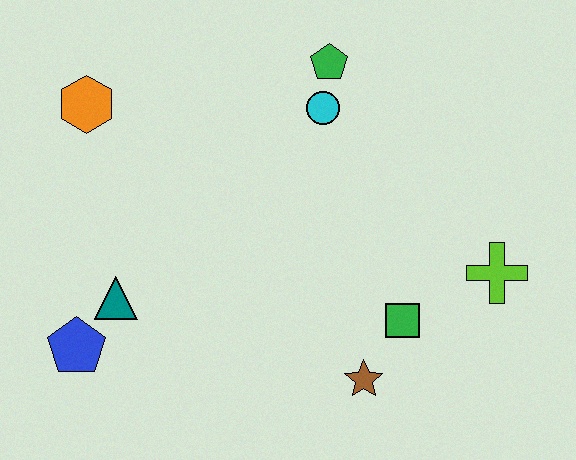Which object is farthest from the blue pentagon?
The lime cross is farthest from the blue pentagon.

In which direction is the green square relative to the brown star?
The green square is above the brown star.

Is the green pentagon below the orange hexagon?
No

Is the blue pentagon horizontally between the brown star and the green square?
No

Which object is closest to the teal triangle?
The blue pentagon is closest to the teal triangle.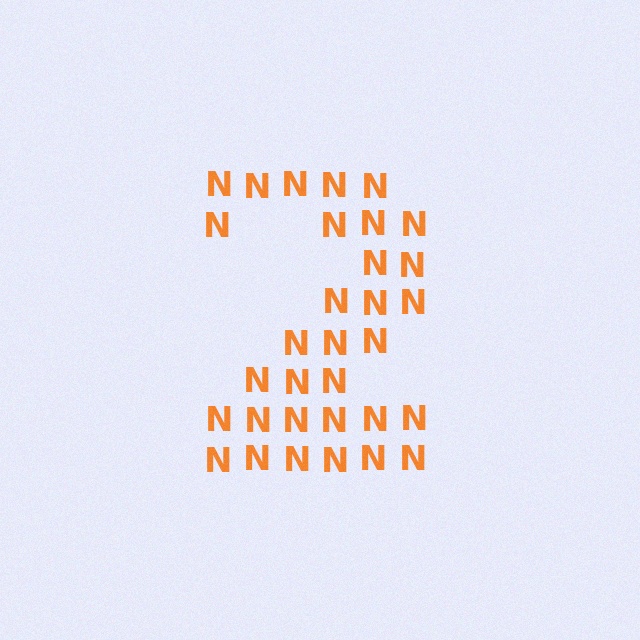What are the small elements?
The small elements are letter N's.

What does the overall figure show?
The overall figure shows the digit 2.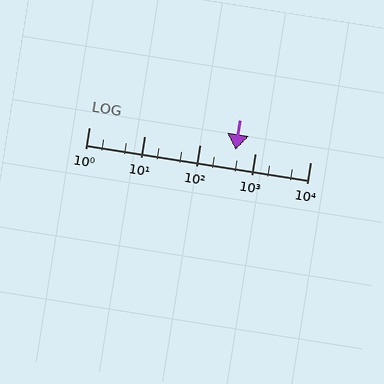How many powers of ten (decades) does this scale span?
The scale spans 4 decades, from 1 to 10000.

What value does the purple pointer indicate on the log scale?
The pointer indicates approximately 440.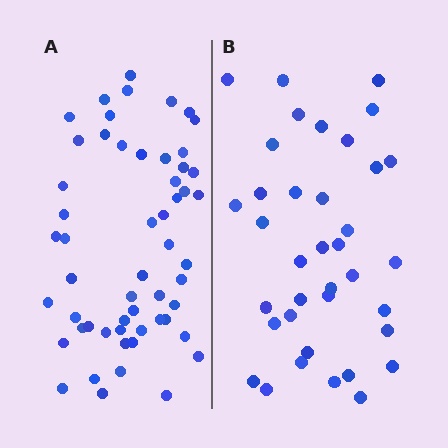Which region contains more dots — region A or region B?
Region A (the left region) has more dots.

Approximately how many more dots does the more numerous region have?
Region A has approximately 20 more dots than region B.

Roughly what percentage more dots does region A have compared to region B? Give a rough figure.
About 50% more.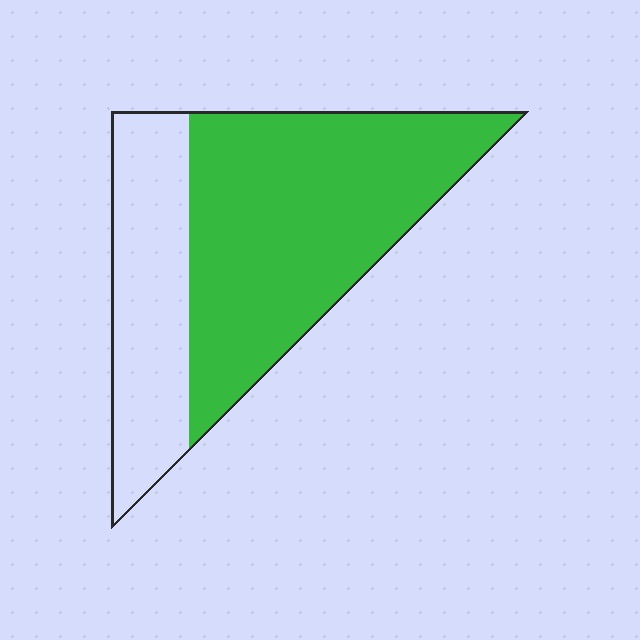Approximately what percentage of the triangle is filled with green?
Approximately 65%.